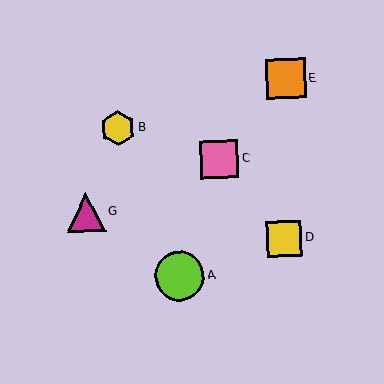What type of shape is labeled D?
Shape D is a yellow square.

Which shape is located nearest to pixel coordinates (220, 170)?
The pink square (labeled C) at (219, 159) is nearest to that location.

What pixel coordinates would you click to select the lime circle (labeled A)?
Click at (179, 276) to select the lime circle A.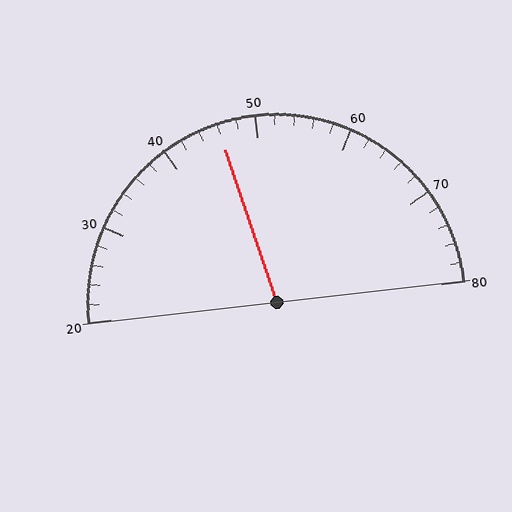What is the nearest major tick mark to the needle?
The nearest major tick mark is 50.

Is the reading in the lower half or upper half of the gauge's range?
The reading is in the lower half of the range (20 to 80).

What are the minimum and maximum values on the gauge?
The gauge ranges from 20 to 80.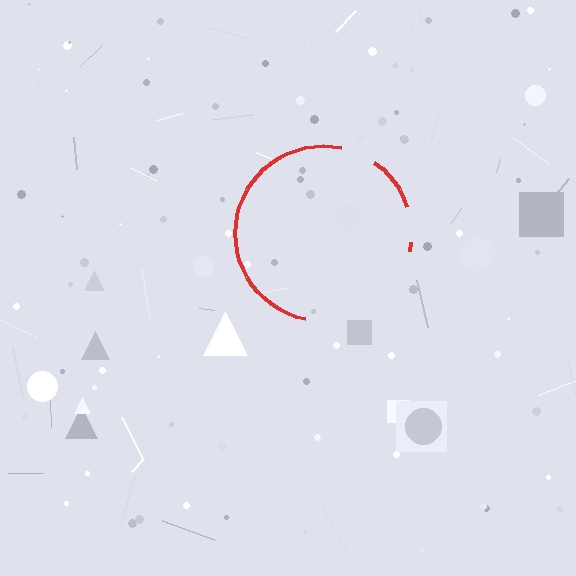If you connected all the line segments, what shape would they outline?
They would outline a circle.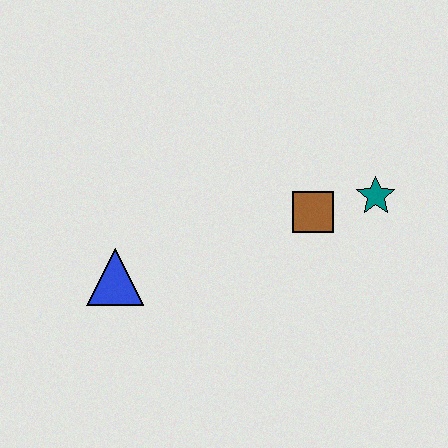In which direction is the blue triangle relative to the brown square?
The blue triangle is to the left of the brown square.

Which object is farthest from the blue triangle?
The teal star is farthest from the blue triangle.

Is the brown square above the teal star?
No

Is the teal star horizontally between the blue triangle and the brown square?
No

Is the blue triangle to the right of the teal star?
No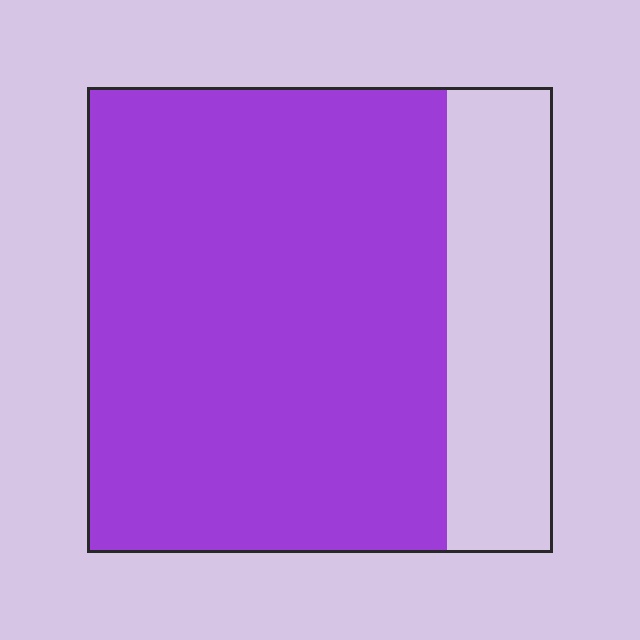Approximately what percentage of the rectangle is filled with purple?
Approximately 75%.